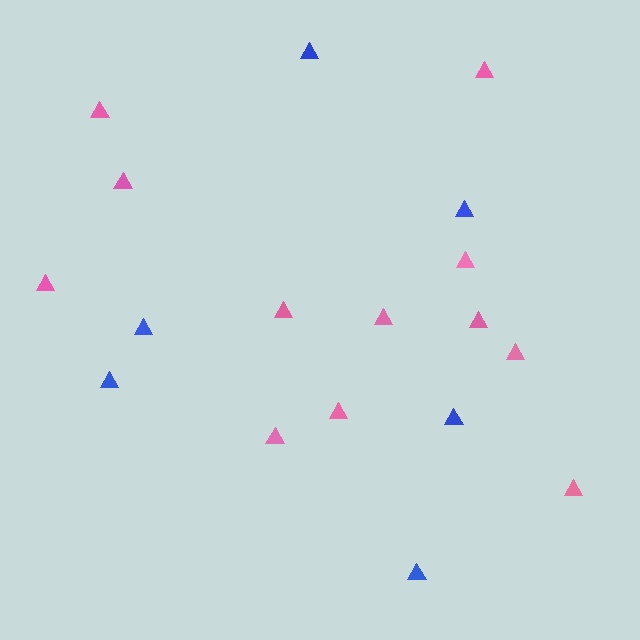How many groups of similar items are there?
There are 2 groups: one group of pink triangles (12) and one group of blue triangles (6).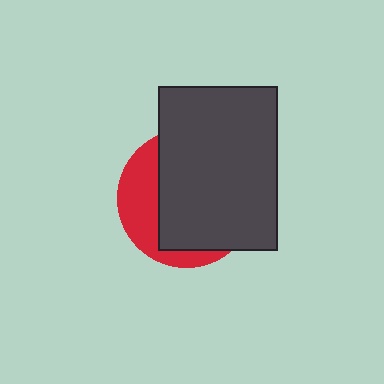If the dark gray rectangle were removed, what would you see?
You would see the complete red circle.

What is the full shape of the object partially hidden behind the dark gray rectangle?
The partially hidden object is a red circle.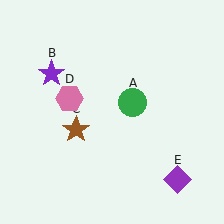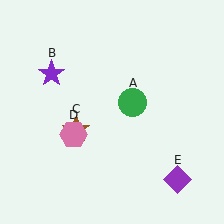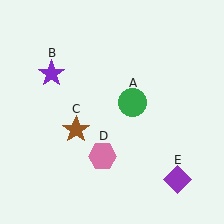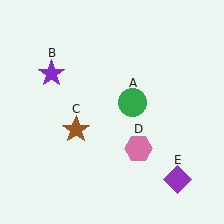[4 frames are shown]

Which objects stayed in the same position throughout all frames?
Green circle (object A) and purple star (object B) and brown star (object C) and purple diamond (object E) remained stationary.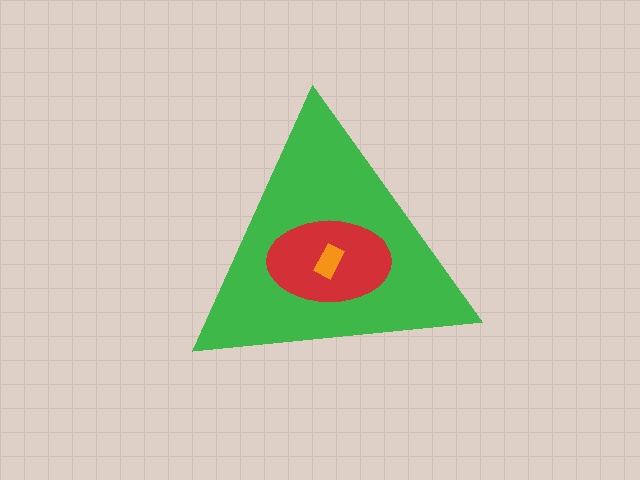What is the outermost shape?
The green triangle.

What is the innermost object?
The orange rectangle.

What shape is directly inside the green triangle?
The red ellipse.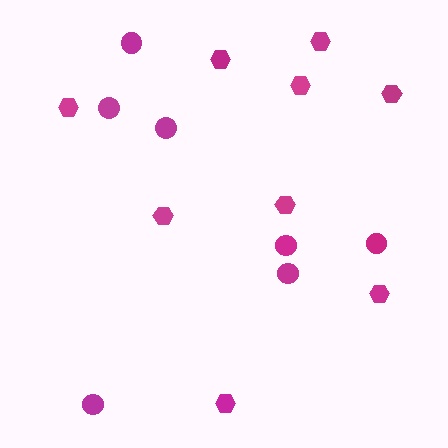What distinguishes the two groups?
There are 2 groups: one group of circles (7) and one group of hexagons (9).